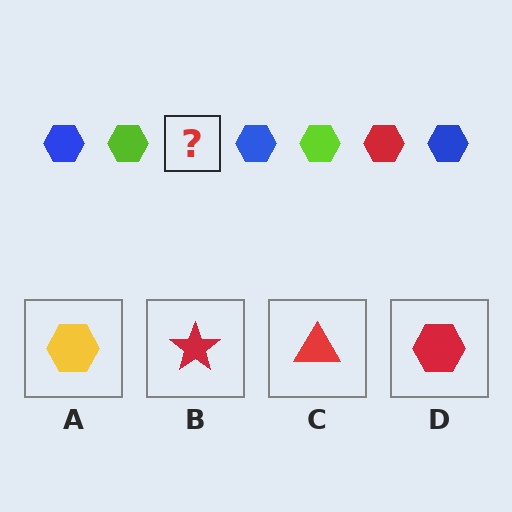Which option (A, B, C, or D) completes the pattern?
D.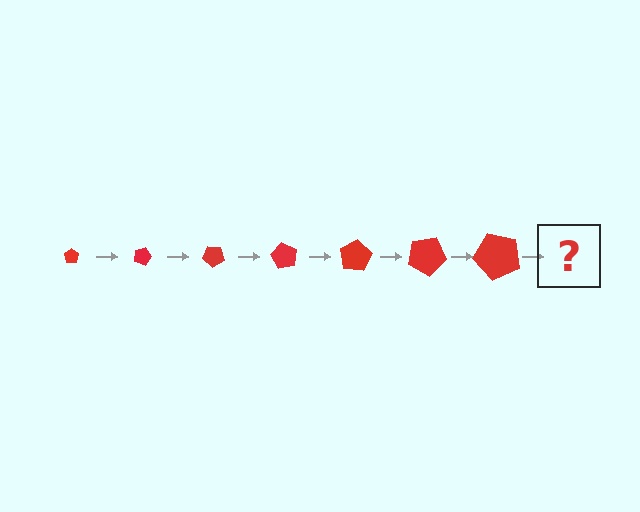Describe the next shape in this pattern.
It should be a pentagon, larger than the previous one and rotated 140 degrees from the start.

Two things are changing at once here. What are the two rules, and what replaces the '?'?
The two rules are that the pentagon grows larger each step and it rotates 20 degrees each step. The '?' should be a pentagon, larger than the previous one and rotated 140 degrees from the start.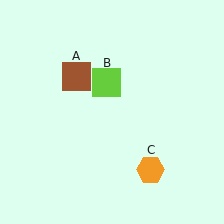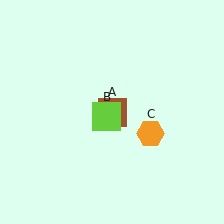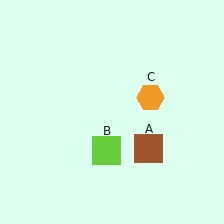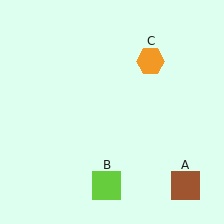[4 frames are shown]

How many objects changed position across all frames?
3 objects changed position: brown square (object A), lime square (object B), orange hexagon (object C).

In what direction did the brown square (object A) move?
The brown square (object A) moved down and to the right.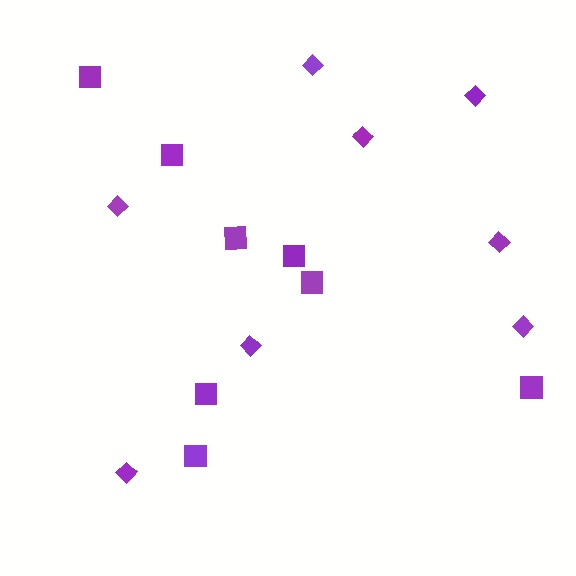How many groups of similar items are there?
There are 2 groups: one group of squares (8) and one group of diamonds (8).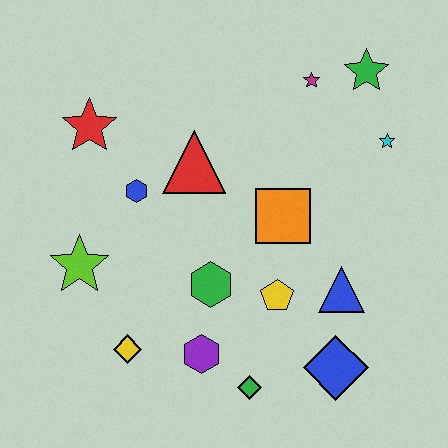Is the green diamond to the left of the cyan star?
Yes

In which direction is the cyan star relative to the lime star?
The cyan star is to the right of the lime star.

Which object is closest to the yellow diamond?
The purple hexagon is closest to the yellow diamond.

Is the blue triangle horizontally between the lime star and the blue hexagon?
No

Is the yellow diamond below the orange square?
Yes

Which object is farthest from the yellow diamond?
The green star is farthest from the yellow diamond.